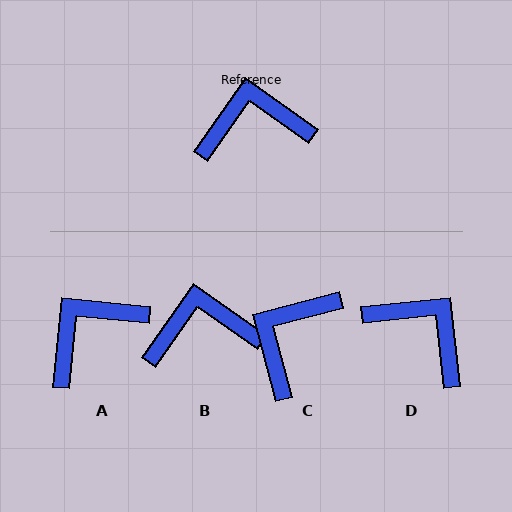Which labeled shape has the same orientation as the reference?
B.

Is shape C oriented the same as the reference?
No, it is off by about 50 degrees.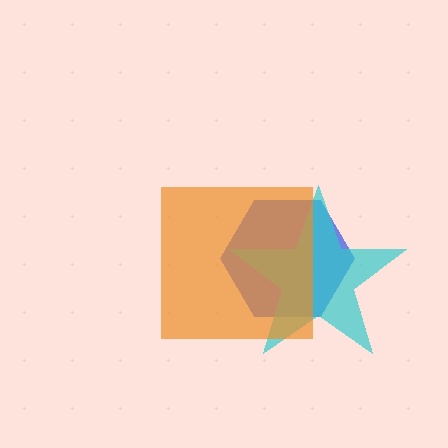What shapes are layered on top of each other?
The layered shapes are: a blue hexagon, a cyan star, an orange square.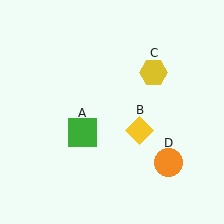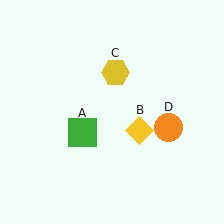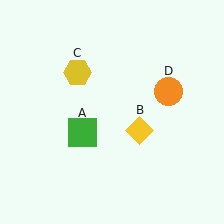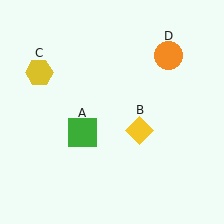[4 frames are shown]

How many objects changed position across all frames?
2 objects changed position: yellow hexagon (object C), orange circle (object D).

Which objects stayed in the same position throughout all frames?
Green square (object A) and yellow diamond (object B) remained stationary.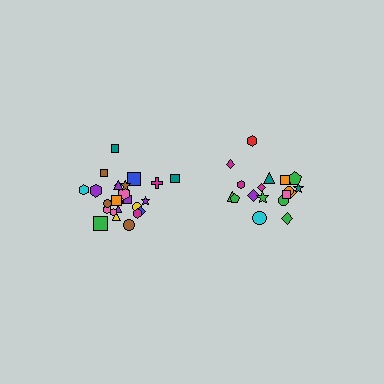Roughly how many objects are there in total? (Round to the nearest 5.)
Roughly 45 objects in total.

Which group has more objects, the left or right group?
The left group.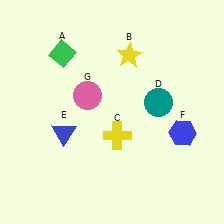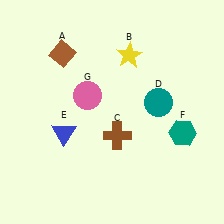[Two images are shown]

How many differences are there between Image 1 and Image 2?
There are 3 differences between the two images.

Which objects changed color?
A changed from green to brown. C changed from yellow to brown. F changed from blue to teal.